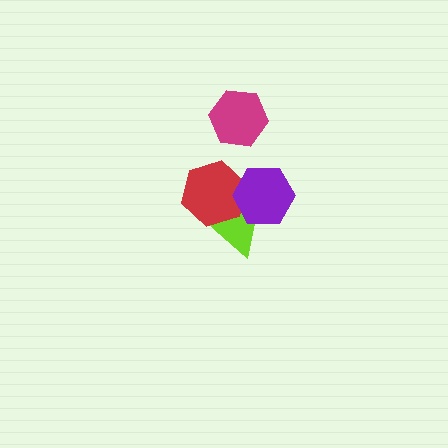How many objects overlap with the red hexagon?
2 objects overlap with the red hexagon.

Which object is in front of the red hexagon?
The purple hexagon is in front of the red hexagon.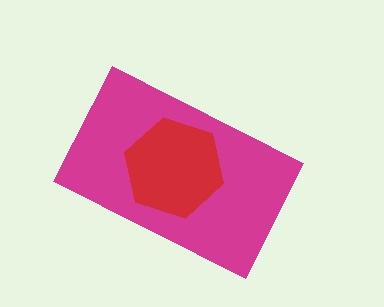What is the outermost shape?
The magenta rectangle.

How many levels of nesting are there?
2.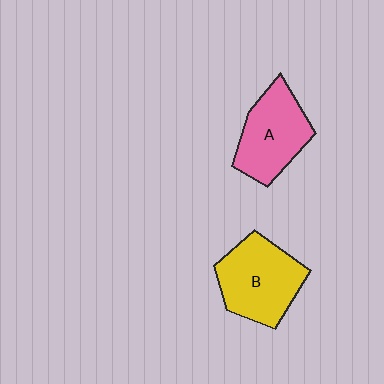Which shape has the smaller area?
Shape A (pink).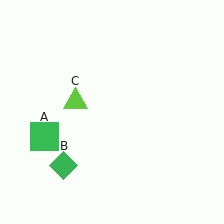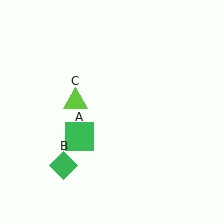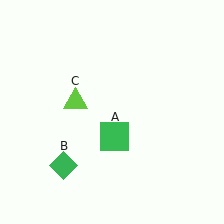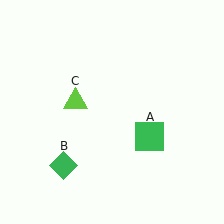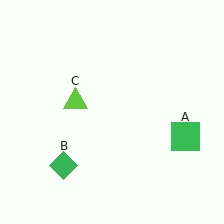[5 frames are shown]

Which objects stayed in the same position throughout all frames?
Green diamond (object B) and lime triangle (object C) remained stationary.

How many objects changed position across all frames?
1 object changed position: green square (object A).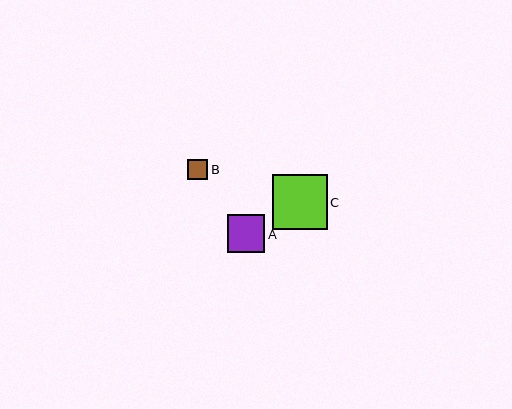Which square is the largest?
Square C is the largest with a size of approximately 55 pixels.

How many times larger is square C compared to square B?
Square C is approximately 2.7 times the size of square B.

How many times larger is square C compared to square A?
Square C is approximately 1.4 times the size of square A.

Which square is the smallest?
Square B is the smallest with a size of approximately 20 pixels.